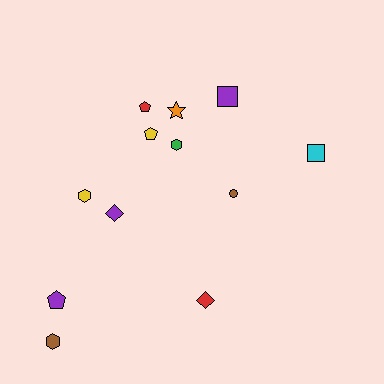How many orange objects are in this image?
There is 1 orange object.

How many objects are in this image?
There are 12 objects.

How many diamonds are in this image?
There are 2 diamonds.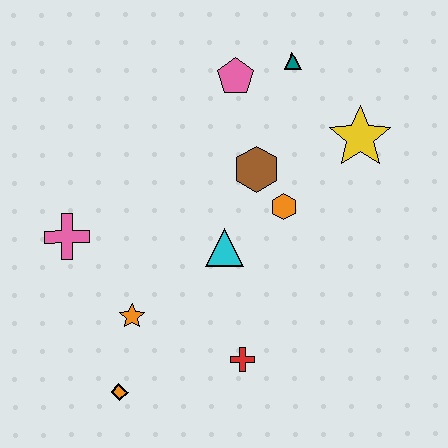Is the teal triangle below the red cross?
No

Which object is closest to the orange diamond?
The orange star is closest to the orange diamond.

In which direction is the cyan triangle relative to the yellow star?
The cyan triangle is to the left of the yellow star.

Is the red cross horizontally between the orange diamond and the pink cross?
No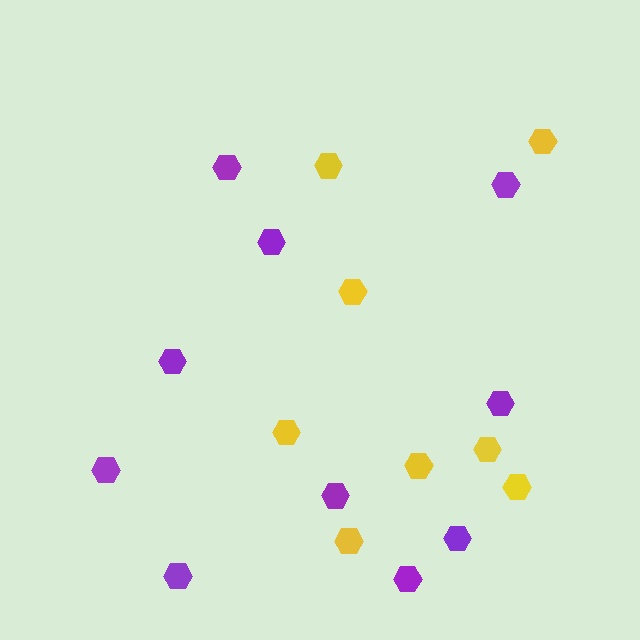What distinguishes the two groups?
There are 2 groups: one group of purple hexagons (10) and one group of yellow hexagons (8).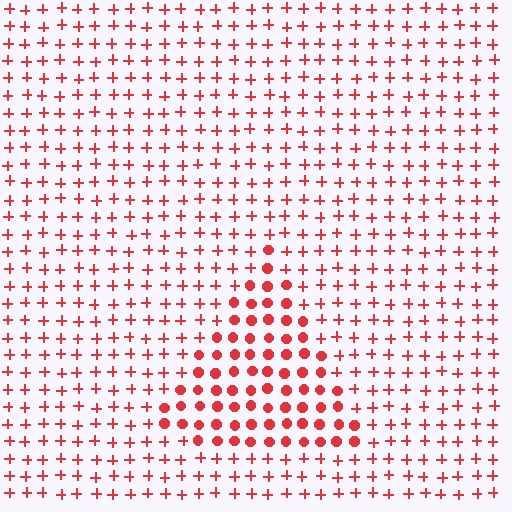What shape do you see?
I see a triangle.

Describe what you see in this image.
The image is filled with small red elements arranged in a uniform grid. A triangle-shaped region contains circles, while the surrounding area contains plus signs. The boundary is defined purely by the change in element shape.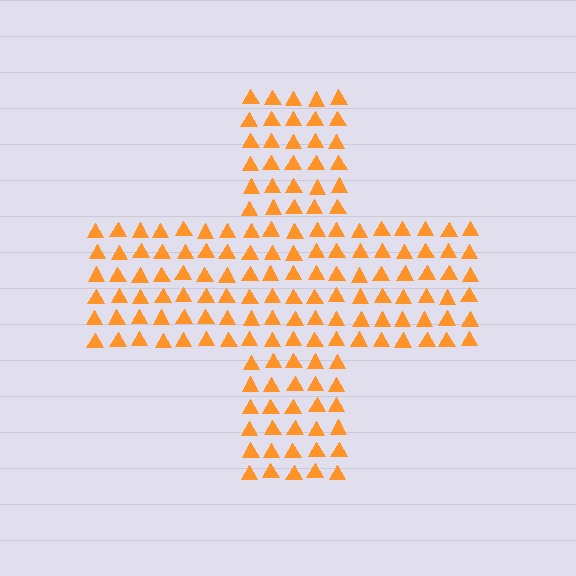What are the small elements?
The small elements are triangles.